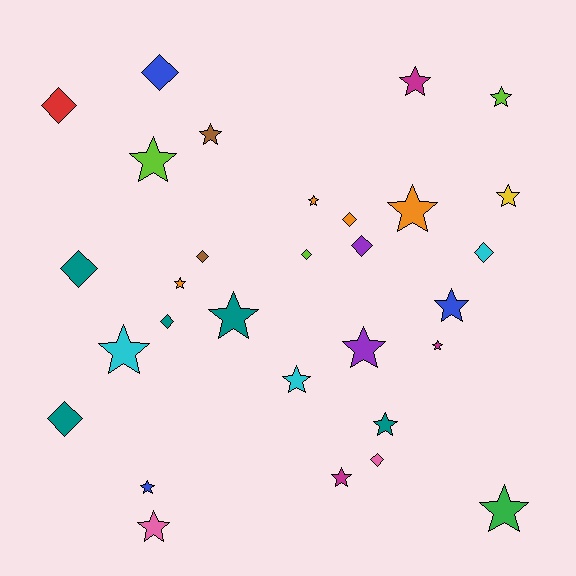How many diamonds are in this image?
There are 11 diamonds.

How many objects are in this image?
There are 30 objects.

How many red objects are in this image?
There is 1 red object.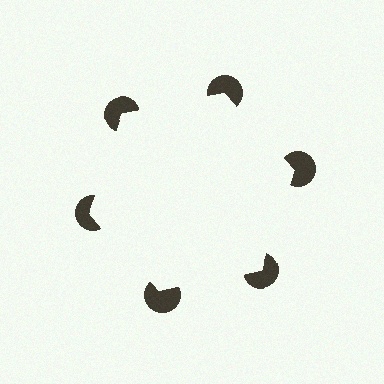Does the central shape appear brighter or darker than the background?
It typically appears slightly brighter than the background, even though no actual brightness change is drawn.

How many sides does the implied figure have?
6 sides.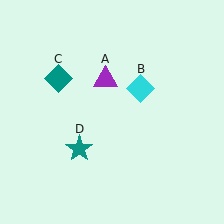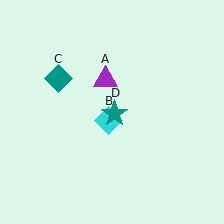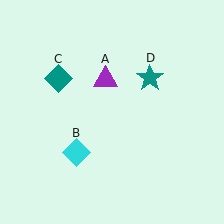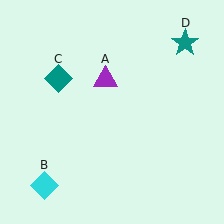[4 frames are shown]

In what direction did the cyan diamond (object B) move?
The cyan diamond (object B) moved down and to the left.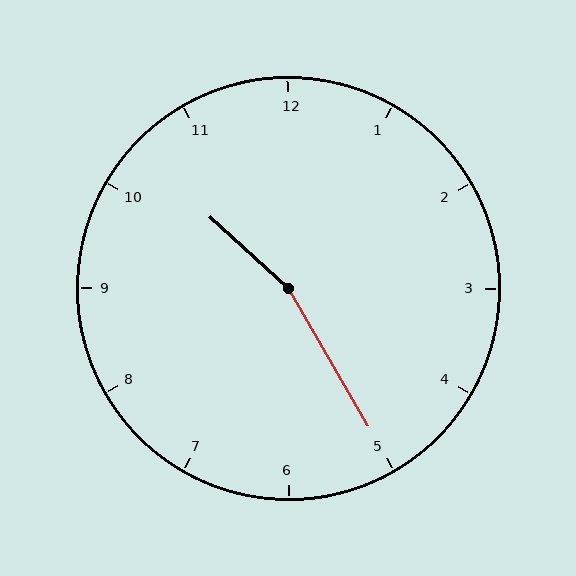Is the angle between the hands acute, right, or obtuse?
It is obtuse.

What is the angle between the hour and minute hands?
Approximately 162 degrees.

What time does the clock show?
10:25.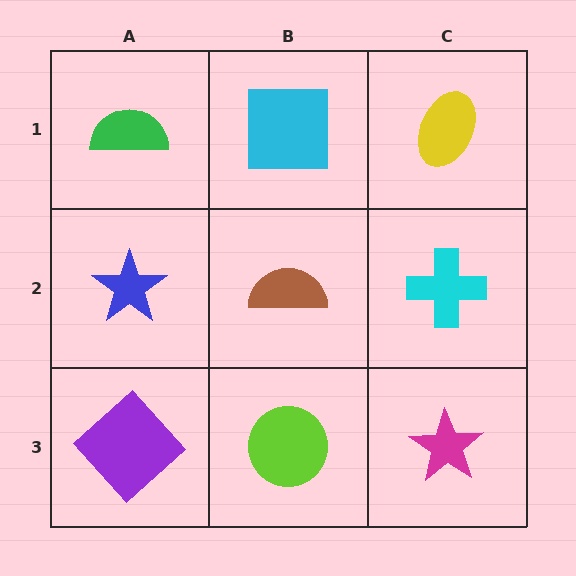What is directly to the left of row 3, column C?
A lime circle.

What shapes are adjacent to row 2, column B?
A cyan square (row 1, column B), a lime circle (row 3, column B), a blue star (row 2, column A), a cyan cross (row 2, column C).